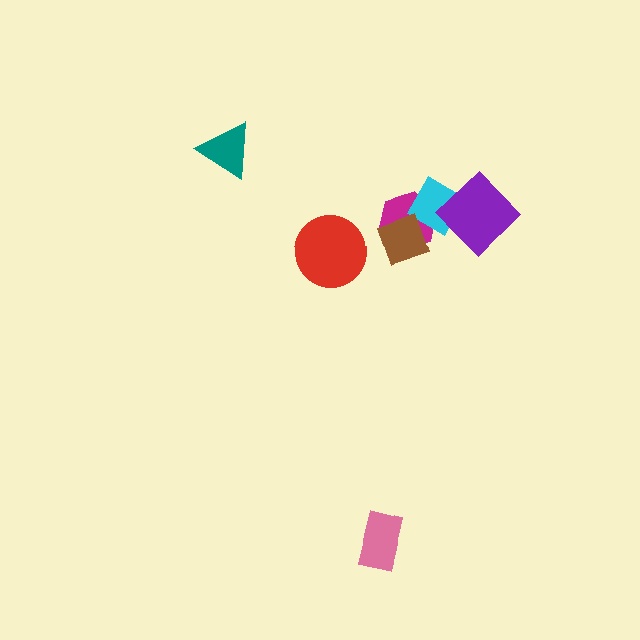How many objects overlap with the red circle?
0 objects overlap with the red circle.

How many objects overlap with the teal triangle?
0 objects overlap with the teal triangle.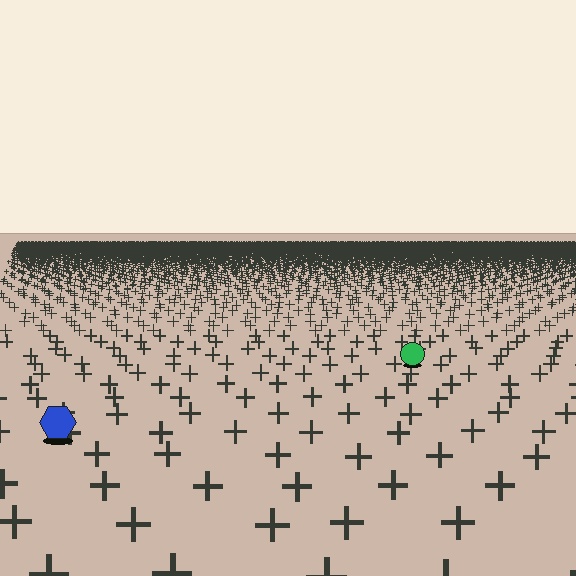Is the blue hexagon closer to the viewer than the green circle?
Yes. The blue hexagon is closer — you can tell from the texture gradient: the ground texture is coarser near it.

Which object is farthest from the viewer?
The green circle is farthest from the viewer. It appears smaller and the ground texture around it is denser.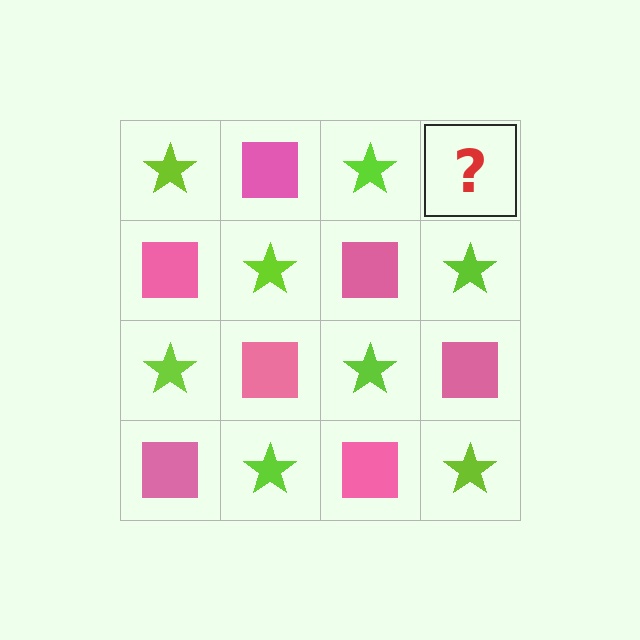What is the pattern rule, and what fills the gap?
The rule is that it alternates lime star and pink square in a checkerboard pattern. The gap should be filled with a pink square.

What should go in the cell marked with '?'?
The missing cell should contain a pink square.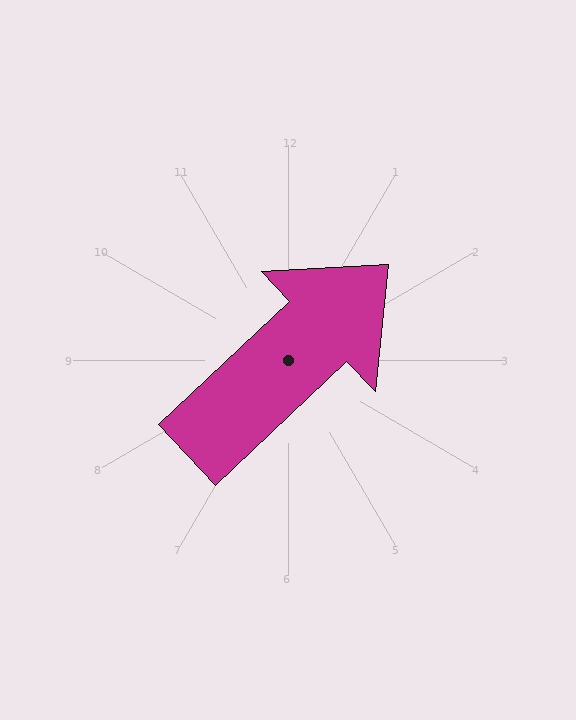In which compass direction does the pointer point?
Northeast.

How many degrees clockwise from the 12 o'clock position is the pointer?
Approximately 47 degrees.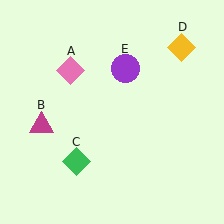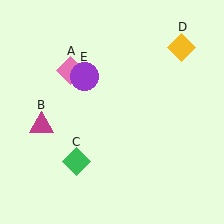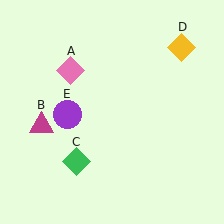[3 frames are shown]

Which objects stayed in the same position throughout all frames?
Pink diamond (object A) and magenta triangle (object B) and green diamond (object C) and yellow diamond (object D) remained stationary.